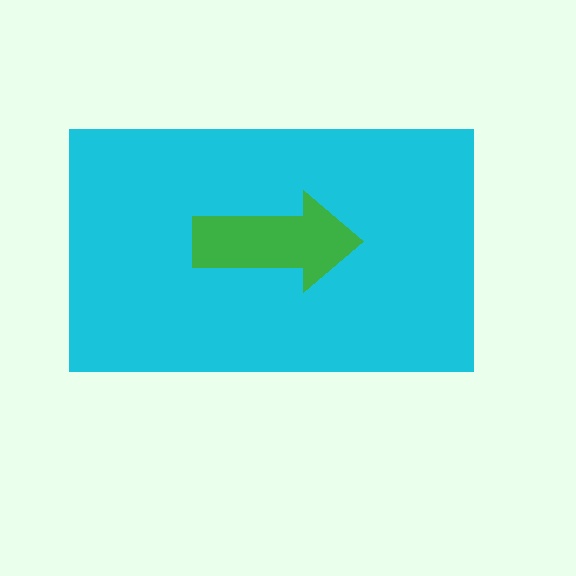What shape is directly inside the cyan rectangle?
The green arrow.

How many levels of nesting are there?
2.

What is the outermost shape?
The cyan rectangle.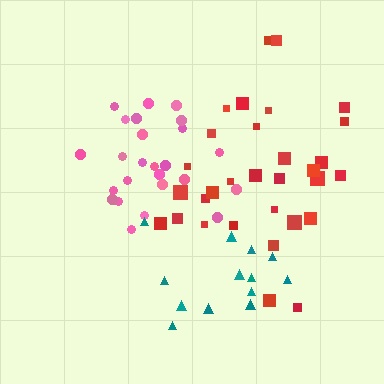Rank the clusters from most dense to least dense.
pink, red, teal.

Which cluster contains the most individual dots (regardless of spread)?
Red (31).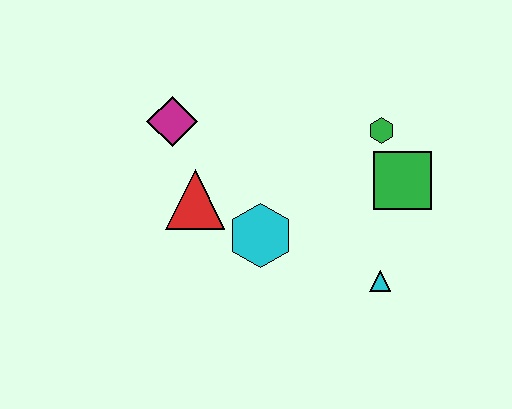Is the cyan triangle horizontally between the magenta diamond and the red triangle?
No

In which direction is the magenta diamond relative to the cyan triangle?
The magenta diamond is to the left of the cyan triangle.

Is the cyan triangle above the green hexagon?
No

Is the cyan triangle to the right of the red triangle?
Yes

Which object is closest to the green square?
The green hexagon is closest to the green square.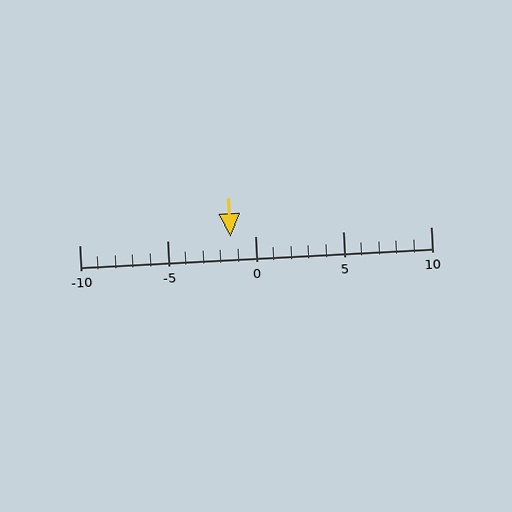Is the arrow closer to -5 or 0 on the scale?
The arrow is closer to 0.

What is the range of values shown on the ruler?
The ruler shows values from -10 to 10.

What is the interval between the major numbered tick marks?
The major tick marks are spaced 5 units apart.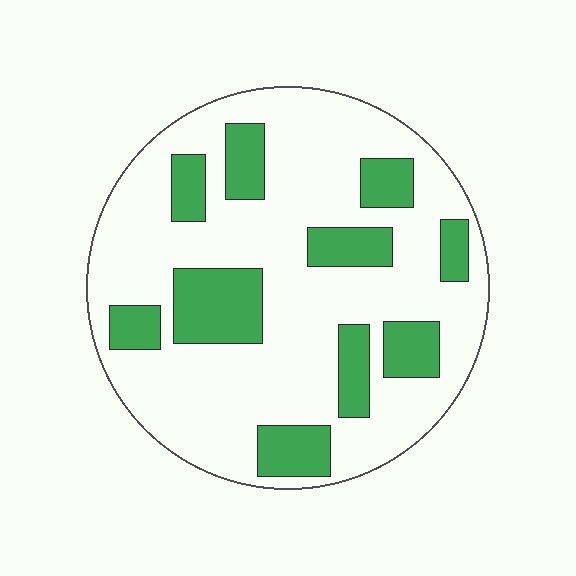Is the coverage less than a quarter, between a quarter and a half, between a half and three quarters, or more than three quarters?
Between a quarter and a half.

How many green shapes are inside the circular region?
10.